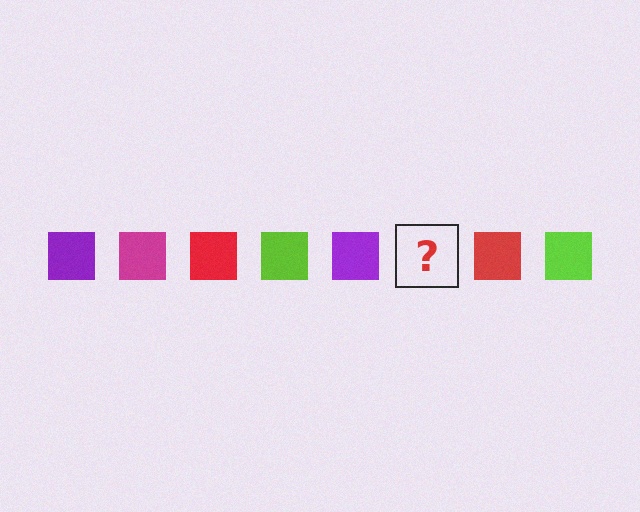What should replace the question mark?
The question mark should be replaced with a magenta square.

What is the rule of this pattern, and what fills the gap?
The rule is that the pattern cycles through purple, magenta, red, lime squares. The gap should be filled with a magenta square.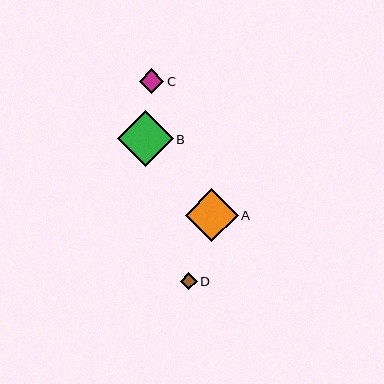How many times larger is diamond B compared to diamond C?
Diamond B is approximately 2.3 times the size of diamond C.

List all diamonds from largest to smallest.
From largest to smallest: B, A, C, D.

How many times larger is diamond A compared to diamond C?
Diamond A is approximately 2.1 times the size of diamond C.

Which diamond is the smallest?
Diamond D is the smallest with a size of approximately 17 pixels.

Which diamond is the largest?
Diamond B is the largest with a size of approximately 56 pixels.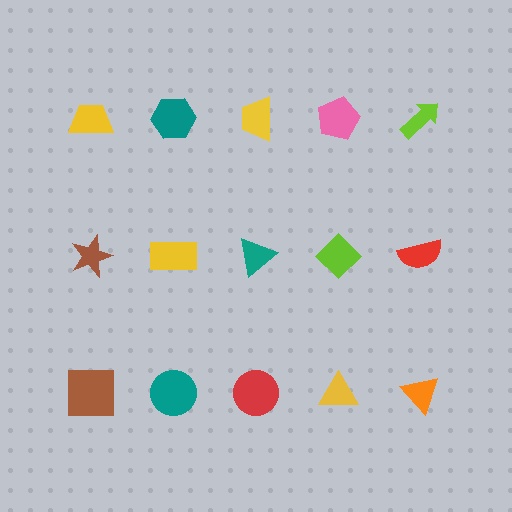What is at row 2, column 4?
A lime diamond.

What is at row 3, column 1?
A brown square.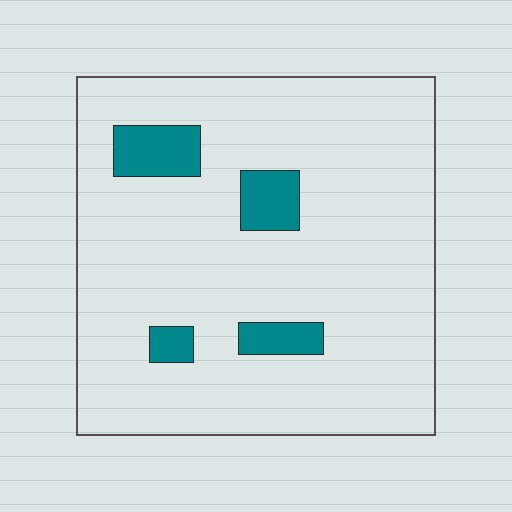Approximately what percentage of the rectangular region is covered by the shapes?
Approximately 10%.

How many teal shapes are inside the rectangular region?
4.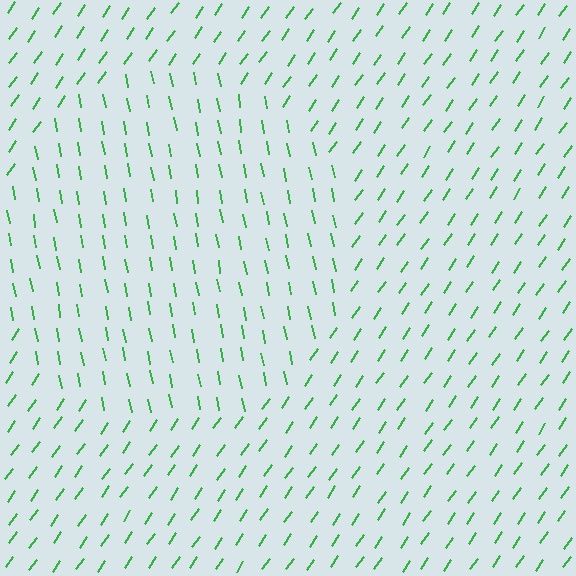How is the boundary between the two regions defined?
The boundary is defined purely by a change in line orientation (approximately 45 degrees difference). All lines are the same color and thickness.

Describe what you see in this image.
The image is filled with small green line segments. A circle region in the image has lines oriented differently from the surrounding lines, creating a visible texture boundary.